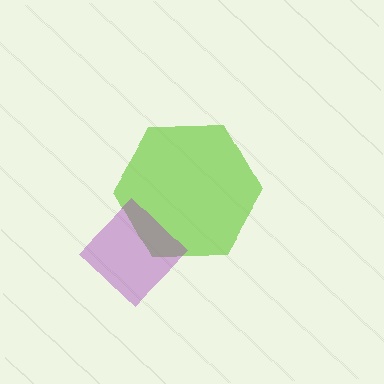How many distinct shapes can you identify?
There are 2 distinct shapes: a lime hexagon, a purple diamond.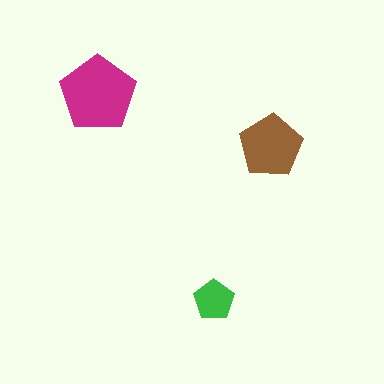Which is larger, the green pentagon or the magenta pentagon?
The magenta one.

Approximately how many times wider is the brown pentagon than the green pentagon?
About 1.5 times wider.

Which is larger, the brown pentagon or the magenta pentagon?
The magenta one.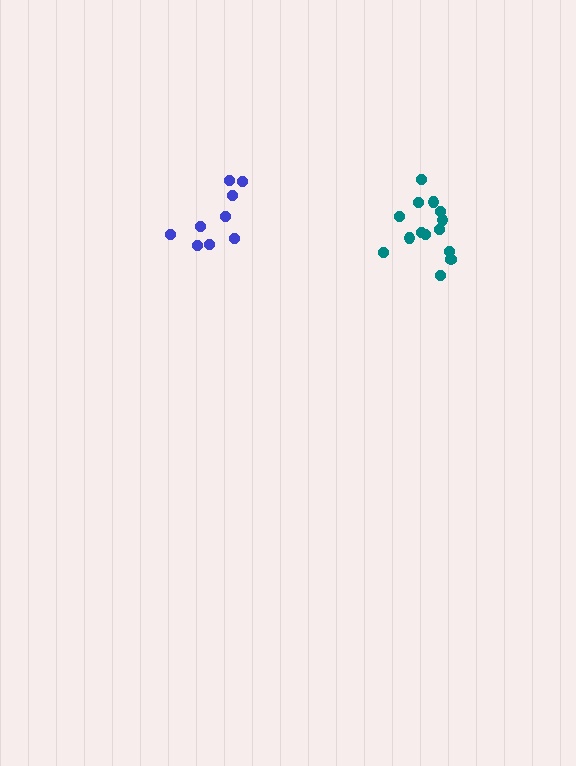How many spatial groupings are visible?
There are 2 spatial groupings.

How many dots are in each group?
Group 1: 9 dots, Group 2: 14 dots (23 total).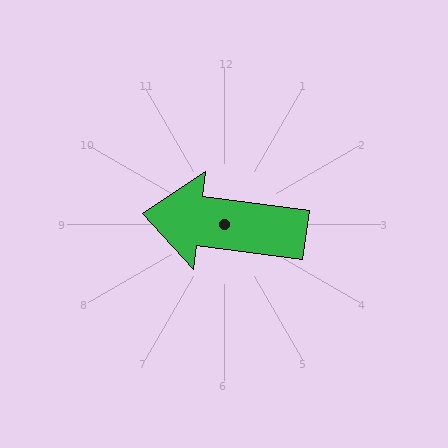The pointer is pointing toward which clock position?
Roughly 9 o'clock.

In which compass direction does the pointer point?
West.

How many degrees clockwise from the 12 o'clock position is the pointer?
Approximately 277 degrees.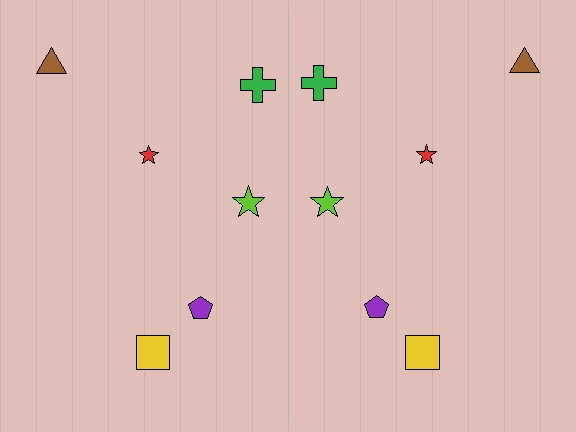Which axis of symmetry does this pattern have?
The pattern has a vertical axis of symmetry running through the center of the image.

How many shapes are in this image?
There are 12 shapes in this image.